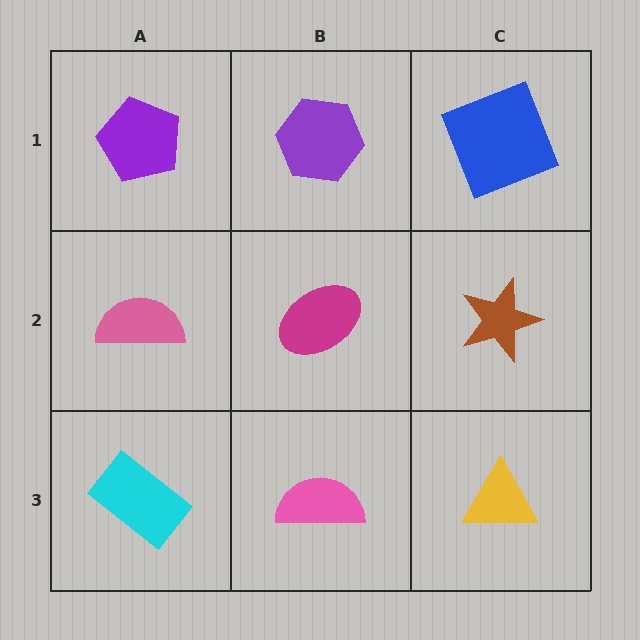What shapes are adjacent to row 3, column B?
A magenta ellipse (row 2, column B), a cyan rectangle (row 3, column A), a yellow triangle (row 3, column C).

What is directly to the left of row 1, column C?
A purple hexagon.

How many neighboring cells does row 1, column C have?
2.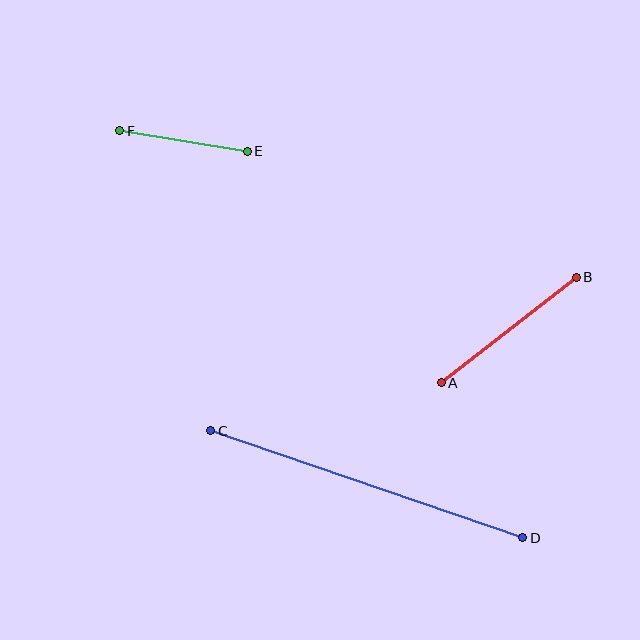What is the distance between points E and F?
The distance is approximately 129 pixels.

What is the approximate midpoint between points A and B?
The midpoint is at approximately (509, 330) pixels.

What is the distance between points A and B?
The distance is approximately 171 pixels.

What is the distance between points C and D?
The distance is approximately 330 pixels.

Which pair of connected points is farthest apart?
Points C and D are farthest apart.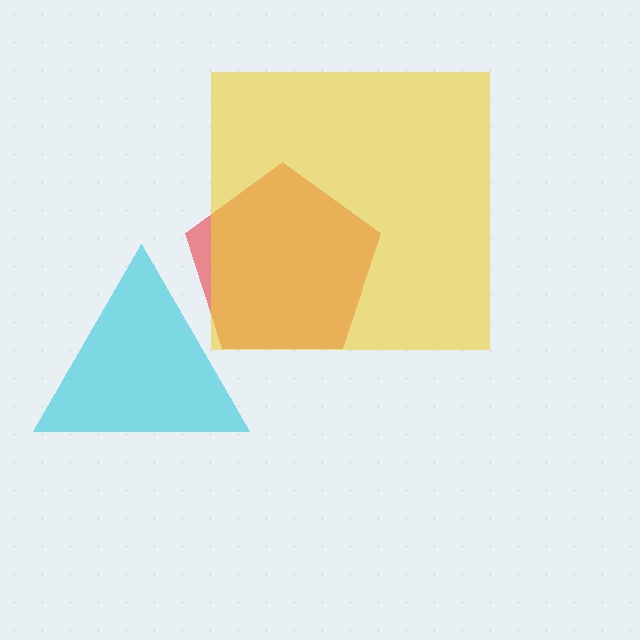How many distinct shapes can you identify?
There are 3 distinct shapes: a red pentagon, a yellow square, a cyan triangle.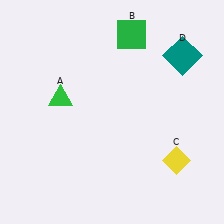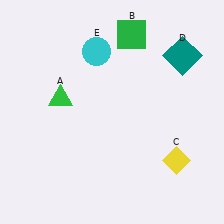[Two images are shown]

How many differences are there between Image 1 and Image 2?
There is 1 difference between the two images.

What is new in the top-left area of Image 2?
A cyan circle (E) was added in the top-left area of Image 2.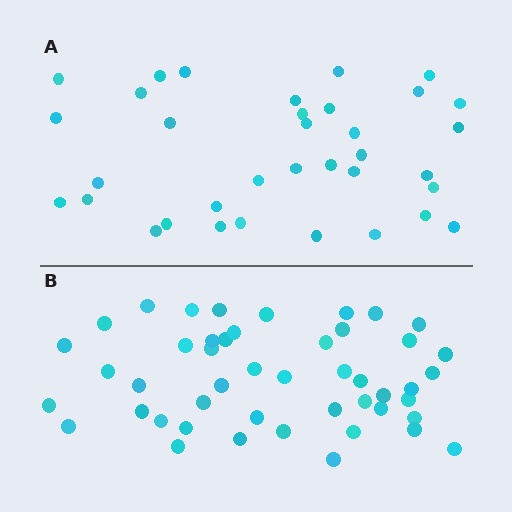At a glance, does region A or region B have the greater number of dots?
Region B (the bottom region) has more dots.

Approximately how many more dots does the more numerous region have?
Region B has roughly 12 or so more dots than region A.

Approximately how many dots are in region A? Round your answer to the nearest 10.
About 40 dots. (The exact count is 35, which rounds to 40.)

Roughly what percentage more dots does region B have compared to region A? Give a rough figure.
About 35% more.